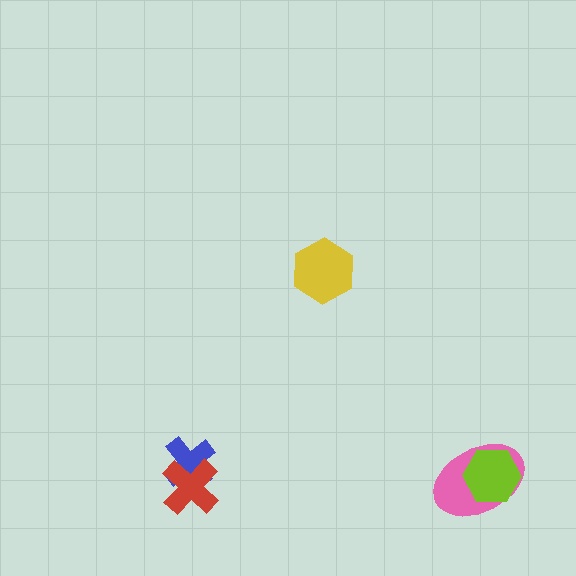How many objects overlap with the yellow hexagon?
0 objects overlap with the yellow hexagon.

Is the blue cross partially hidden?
Yes, it is partially covered by another shape.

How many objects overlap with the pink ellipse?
1 object overlaps with the pink ellipse.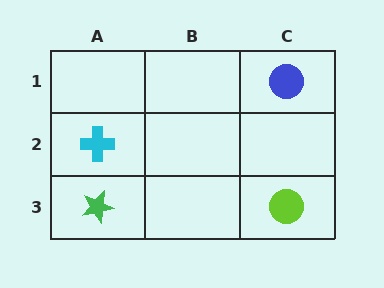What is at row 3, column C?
A lime circle.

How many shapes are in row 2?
1 shape.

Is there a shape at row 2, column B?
No, that cell is empty.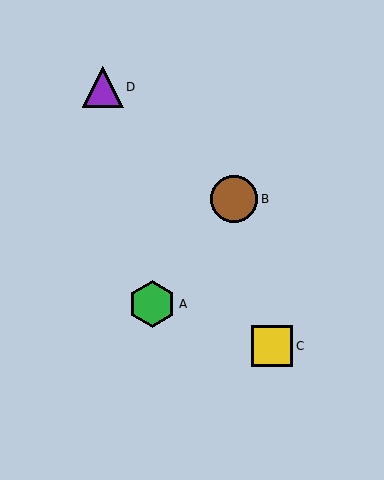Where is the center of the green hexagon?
The center of the green hexagon is at (152, 304).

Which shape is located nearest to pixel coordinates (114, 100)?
The purple triangle (labeled D) at (103, 87) is nearest to that location.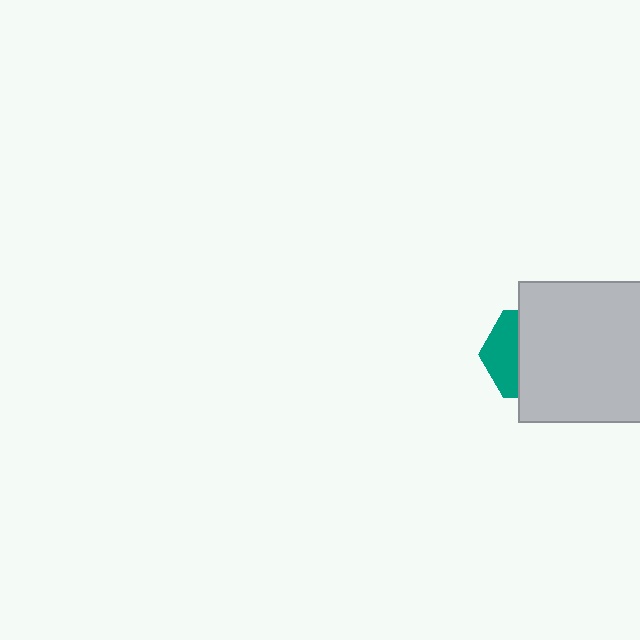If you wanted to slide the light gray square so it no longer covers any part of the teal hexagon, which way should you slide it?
Slide it right — that is the most direct way to separate the two shapes.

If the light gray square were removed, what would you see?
You would see the complete teal hexagon.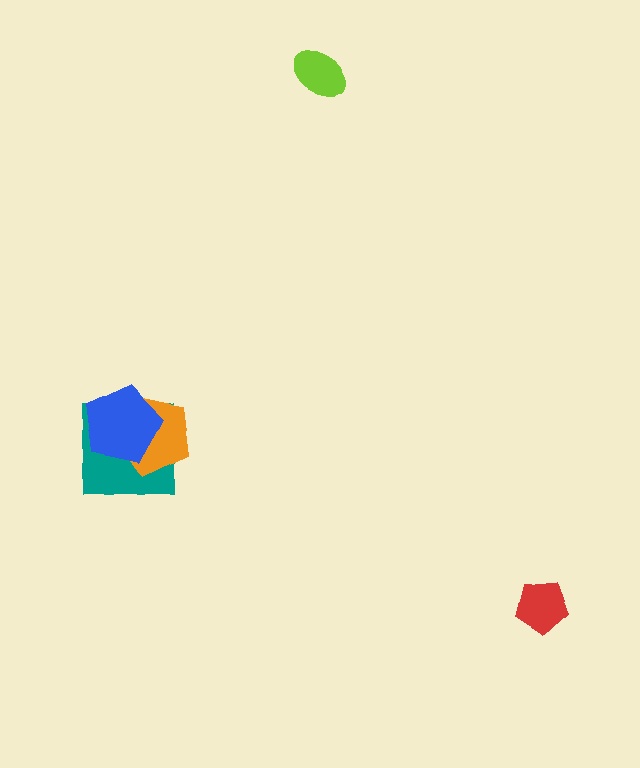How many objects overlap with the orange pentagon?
2 objects overlap with the orange pentagon.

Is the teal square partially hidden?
Yes, it is partially covered by another shape.